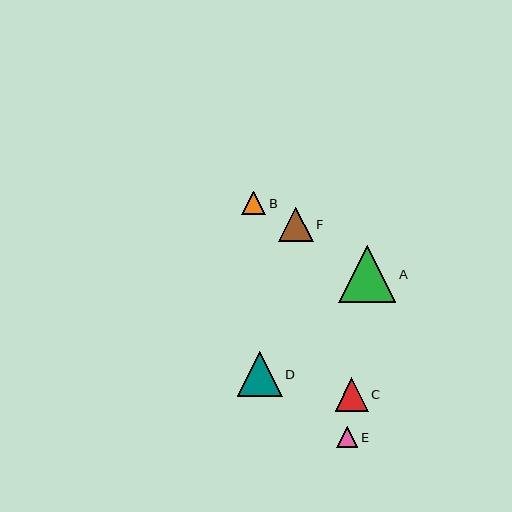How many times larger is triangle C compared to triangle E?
Triangle C is approximately 1.6 times the size of triangle E.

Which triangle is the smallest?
Triangle E is the smallest with a size of approximately 21 pixels.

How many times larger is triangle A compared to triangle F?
Triangle A is approximately 1.7 times the size of triangle F.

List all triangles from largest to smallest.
From largest to smallest: A, D, F, C, B, E.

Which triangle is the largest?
Triangle A is the largest with a size of approximately 57 pixels.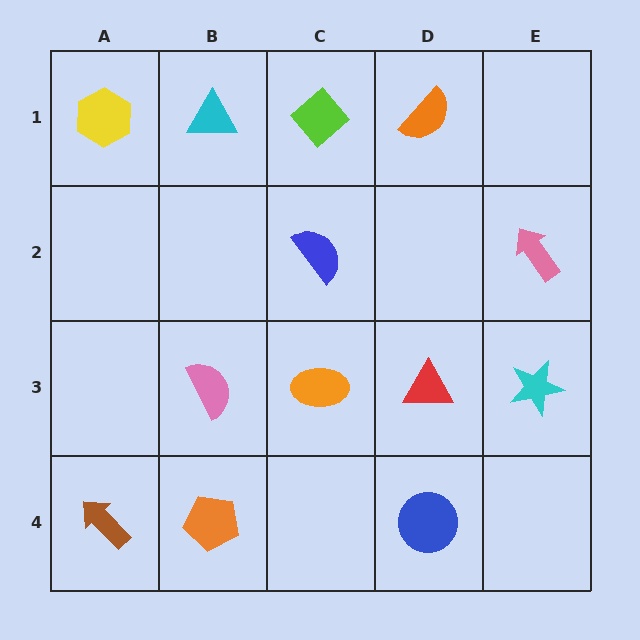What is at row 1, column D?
An orange semicircle.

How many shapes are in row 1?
4 shapes.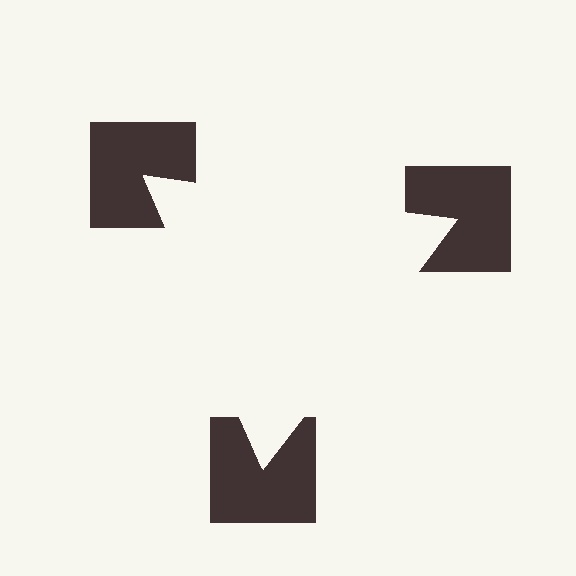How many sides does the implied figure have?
3 sides.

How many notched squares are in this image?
There are 3 — one at each vertex of the illusory triangle.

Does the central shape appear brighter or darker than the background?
It typically appears slightly brighter than the background, even though no actual brightness change is drawn.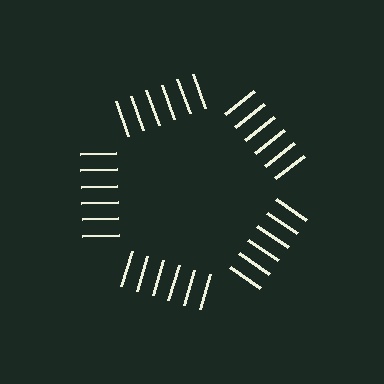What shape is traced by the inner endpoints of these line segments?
An illusory pentagon — the line segments terminate on its edges but no continuous stroke is drawn.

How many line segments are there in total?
30 — 6 along each of the 5 edges.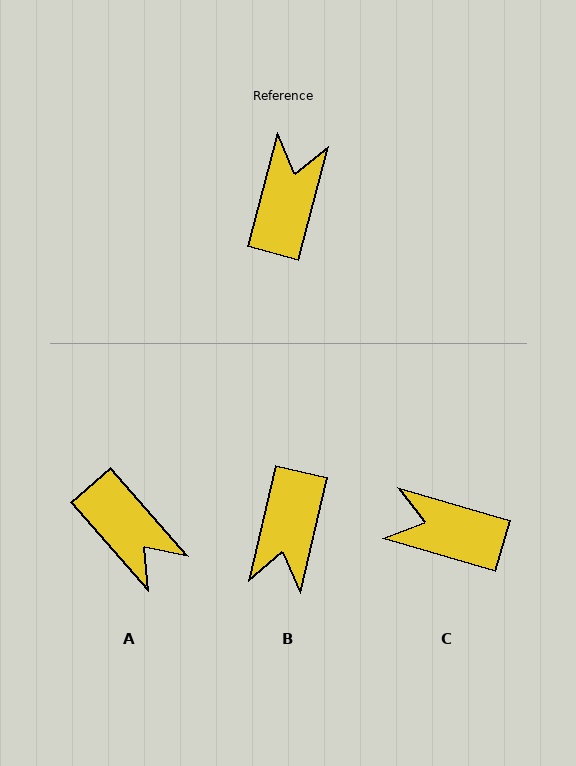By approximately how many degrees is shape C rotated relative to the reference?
Approximately 88 degrees counter-clockwise.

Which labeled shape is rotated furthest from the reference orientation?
B, about 178 degrees away.